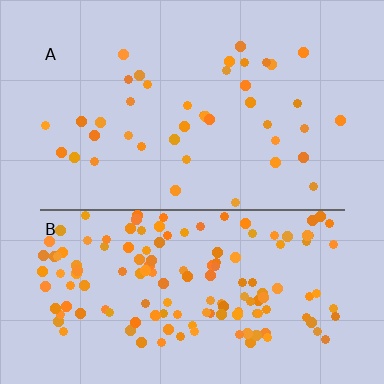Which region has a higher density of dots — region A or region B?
B (the bottom).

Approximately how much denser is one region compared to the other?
Approximately 3.6× — region B over region A.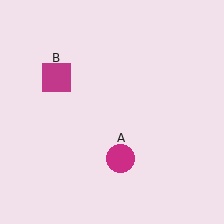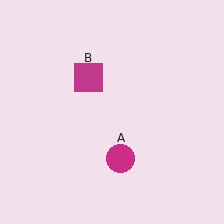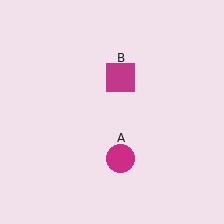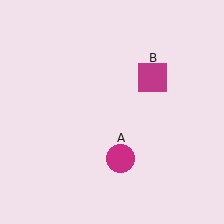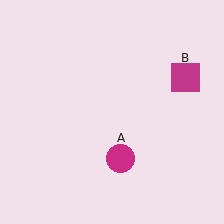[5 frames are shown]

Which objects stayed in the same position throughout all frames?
Magenta circle (object A) remained stationary.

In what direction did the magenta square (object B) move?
The magenta square (object B) moved right.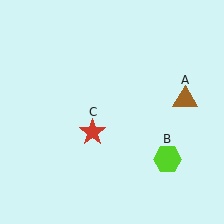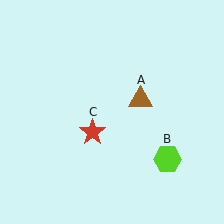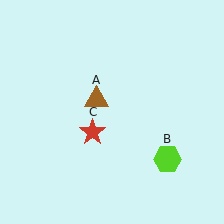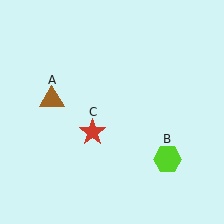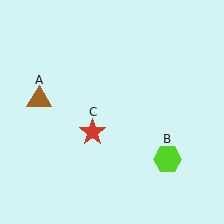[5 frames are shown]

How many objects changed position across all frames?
1 object changed position: brown triangle (object A).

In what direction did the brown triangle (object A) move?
The brown triangle (object A) moved left.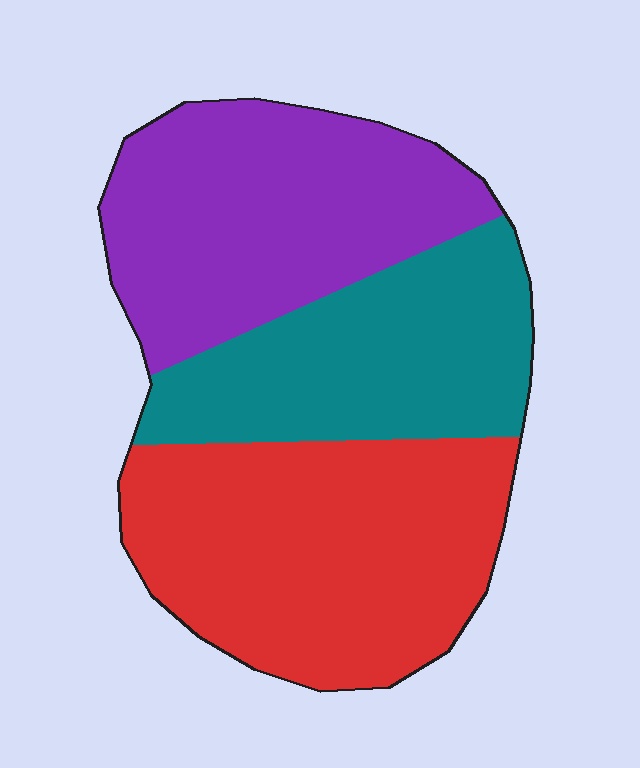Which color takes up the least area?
Teal, at roughly 30%.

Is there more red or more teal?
Red.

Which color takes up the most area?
Red, at roughly 40%.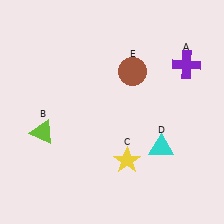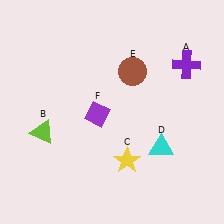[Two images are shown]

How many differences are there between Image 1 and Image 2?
There is 1 difference between the two images.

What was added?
A purple diamond (F) was added in Image 2.